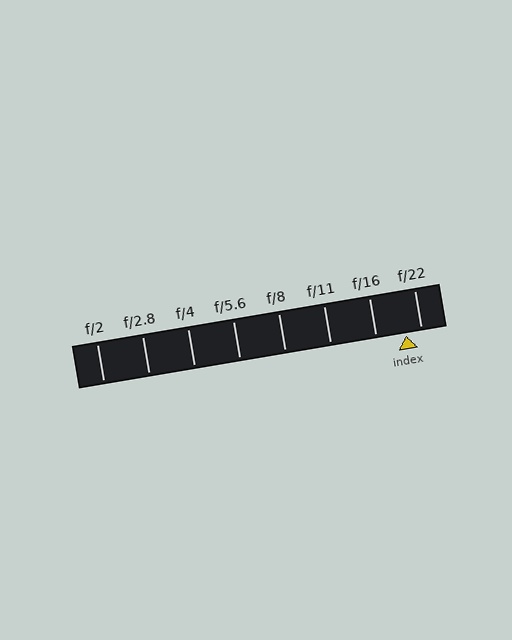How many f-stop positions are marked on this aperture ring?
There are 8 f-stop positions marked.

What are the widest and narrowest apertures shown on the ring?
The widest aperture shown is f/2 and the narrowest is f/22.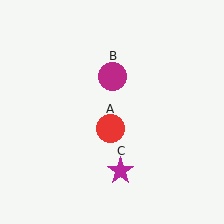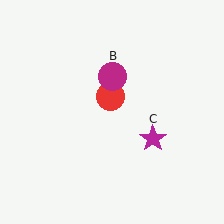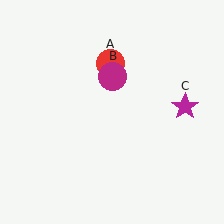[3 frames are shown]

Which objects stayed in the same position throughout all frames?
Magenta circle (object B) remained stationary.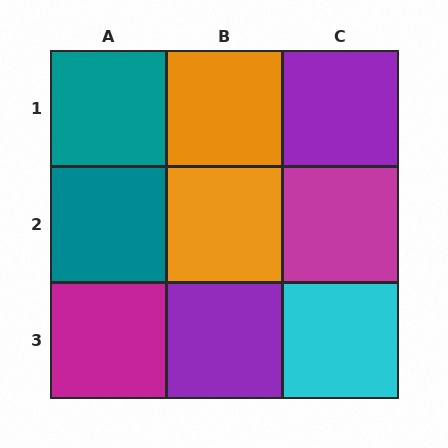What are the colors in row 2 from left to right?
Teal, orange, magenta.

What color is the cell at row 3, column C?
Cyan.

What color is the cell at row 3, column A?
Magenta.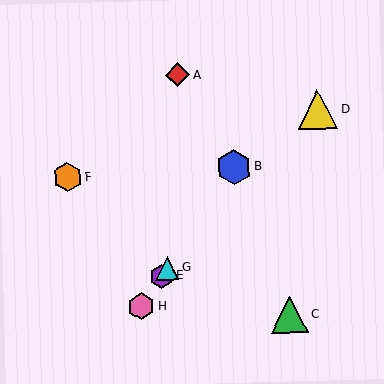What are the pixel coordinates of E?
Object E is at (161, 276).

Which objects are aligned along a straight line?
Objects B, E, G, H are aligned along a straight line.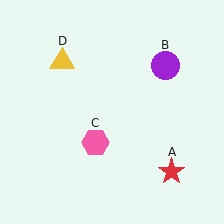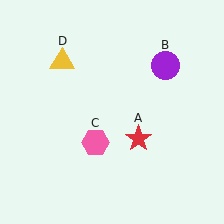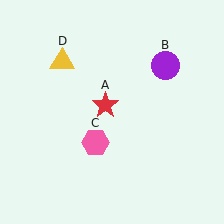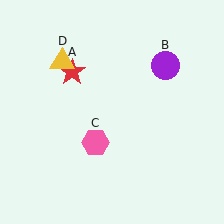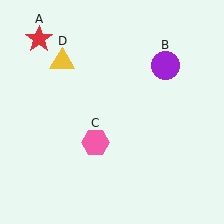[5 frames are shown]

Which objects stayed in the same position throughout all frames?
Purple circle (object B) and pink hexagon (object C) and yellow triangle (object D) remained stationary.